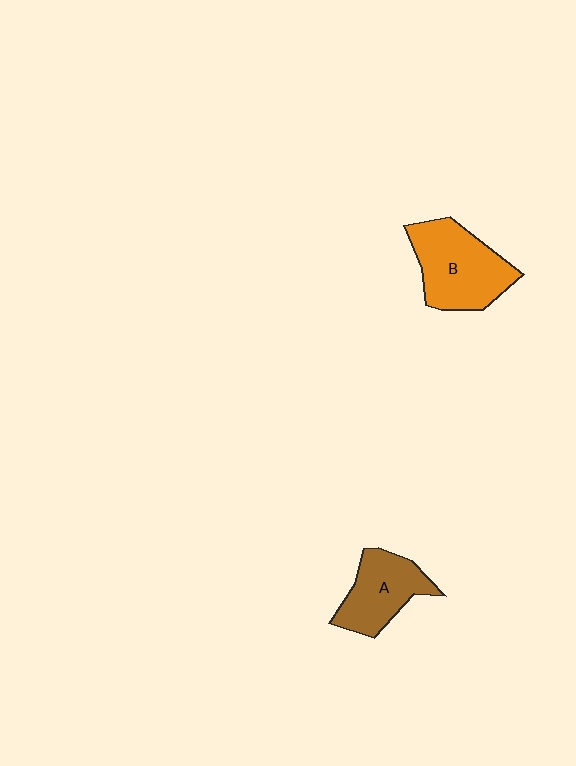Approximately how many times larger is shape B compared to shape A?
Approximately 1.3 times.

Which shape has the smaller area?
Shape A (brown).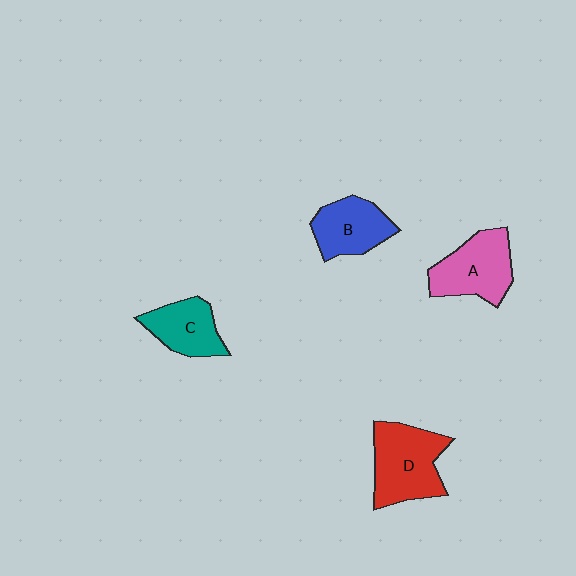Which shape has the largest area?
Shape D (red).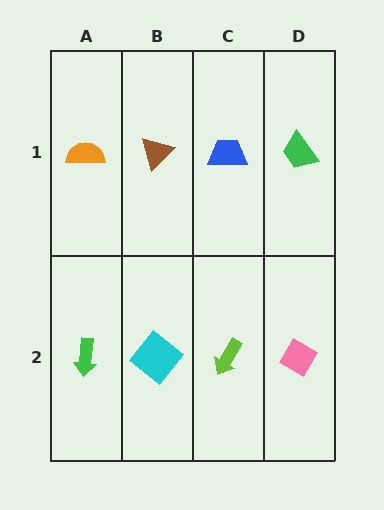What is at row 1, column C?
A blue trapezoid.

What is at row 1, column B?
A brown triangle.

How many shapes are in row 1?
4 shapes.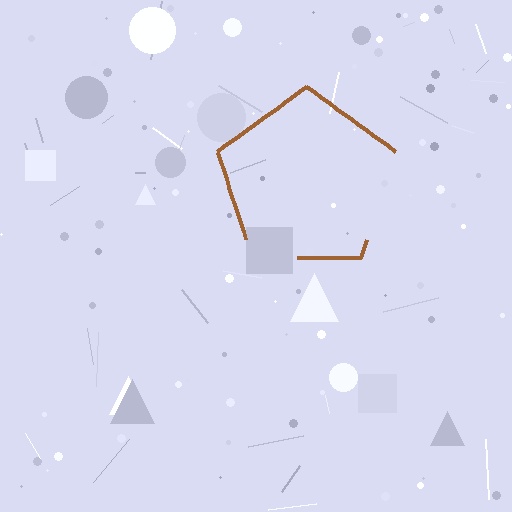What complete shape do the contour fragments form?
The contour fragments form a pentagon.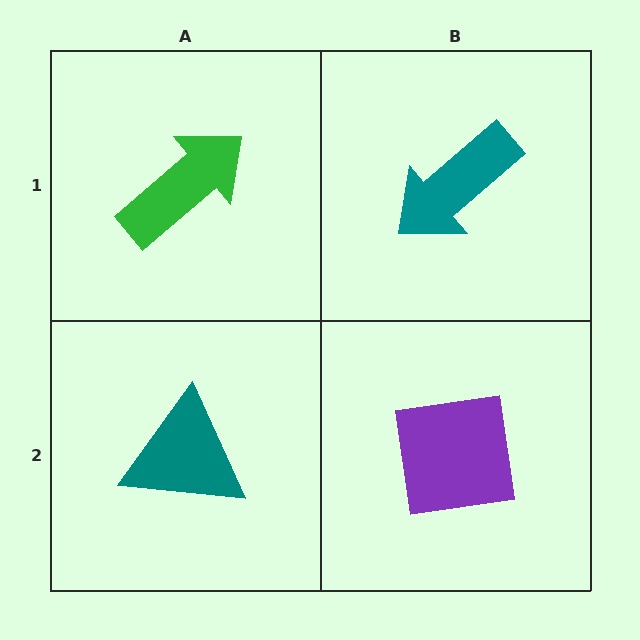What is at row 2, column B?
A purple square.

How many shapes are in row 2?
2 shapes.